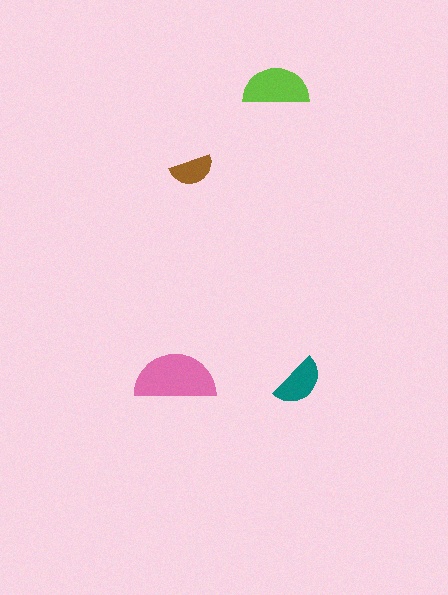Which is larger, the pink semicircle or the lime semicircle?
The pink one.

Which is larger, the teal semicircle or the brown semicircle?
The teal one.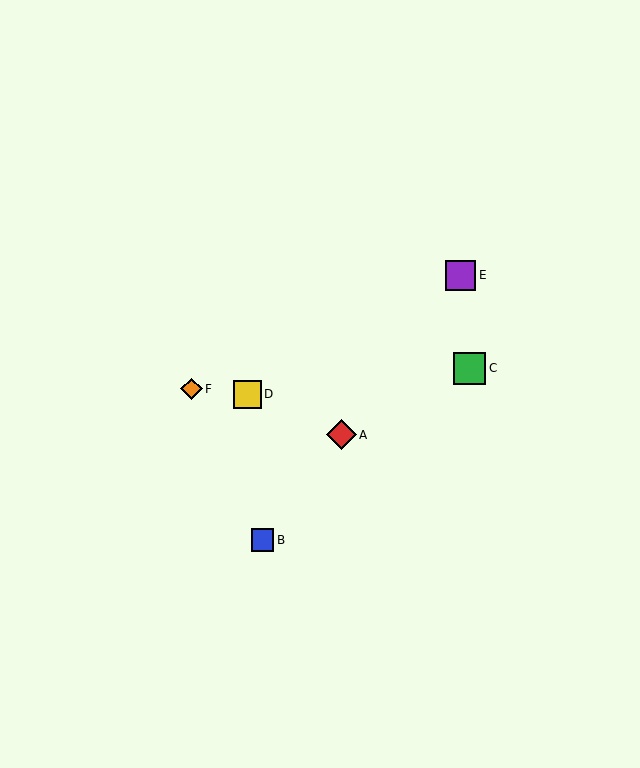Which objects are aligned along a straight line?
Objects A, B, E are aligned along a straight line.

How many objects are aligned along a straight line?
3 objects (A, B, E) are aligned along a straight line.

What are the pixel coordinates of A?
Object A is at (341, 435).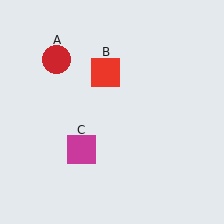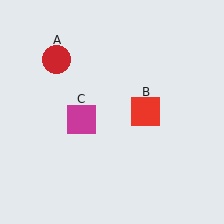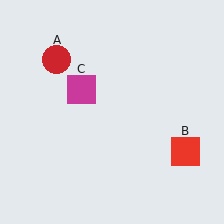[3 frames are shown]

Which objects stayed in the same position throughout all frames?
Red circle (object A) remained stationary.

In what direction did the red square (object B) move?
The red square (object B) moved down and to the right.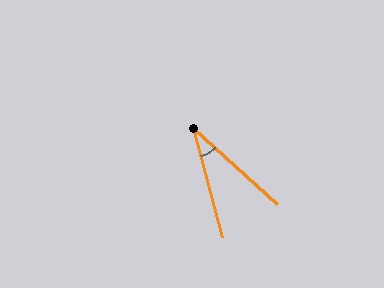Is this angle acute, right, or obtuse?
It is acute.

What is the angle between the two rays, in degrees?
Approximately 33 degrees.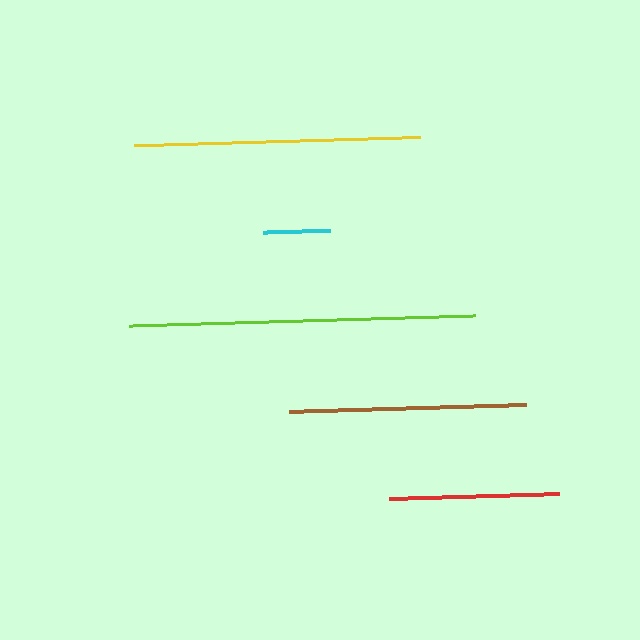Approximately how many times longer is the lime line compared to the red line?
The lime line is approximately 2.0 times the length of the red line.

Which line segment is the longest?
The lime line is the longest at approximately 346 pixels.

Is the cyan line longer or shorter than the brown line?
The brown line is longer than the cyan line.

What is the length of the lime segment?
The lime segment is approximately 346 pixels long.